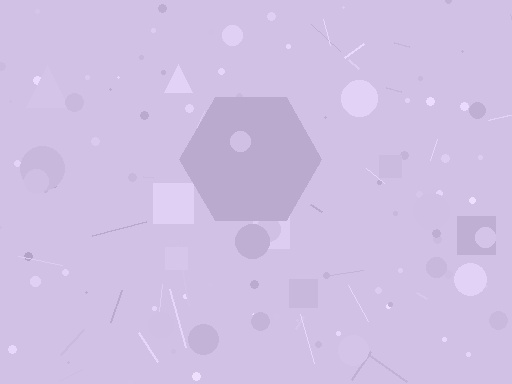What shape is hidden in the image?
A hexagon is hidden in the image.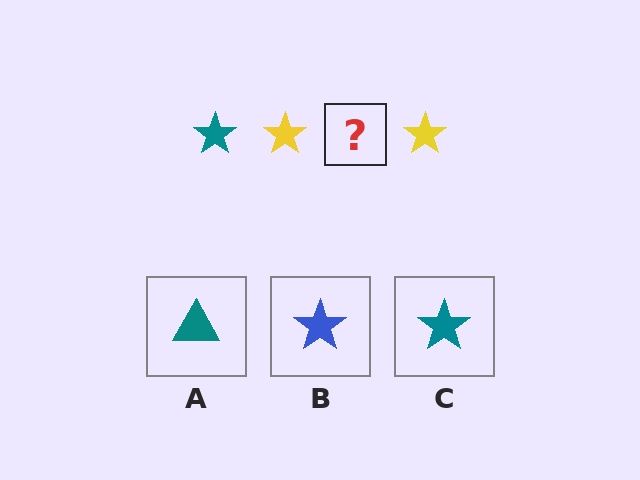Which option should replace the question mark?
Option C.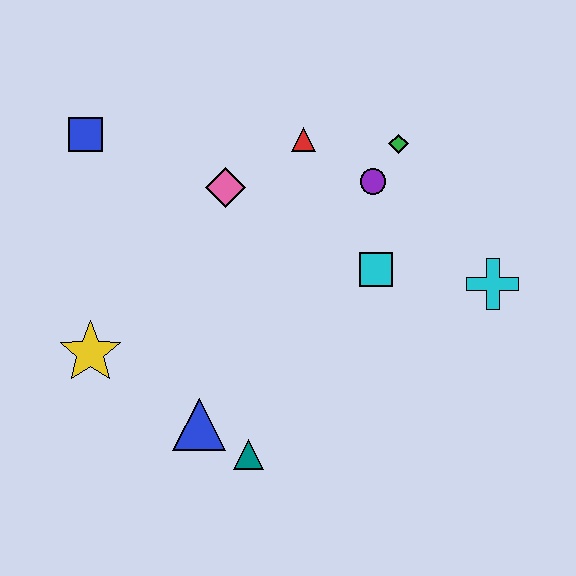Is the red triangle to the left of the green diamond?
Yes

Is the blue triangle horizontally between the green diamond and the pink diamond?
No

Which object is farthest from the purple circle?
The yellow star is farthest from the purple circle.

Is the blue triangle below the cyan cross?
Yes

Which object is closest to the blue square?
The pink diamond is closest to the blue square.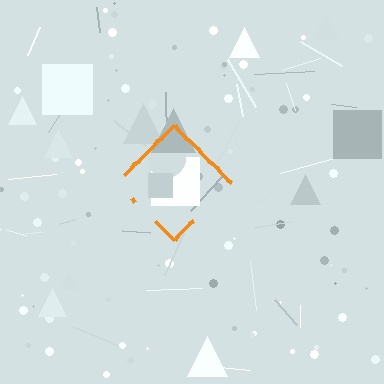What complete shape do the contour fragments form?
The contour fragments form a diamond.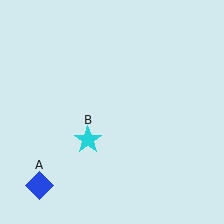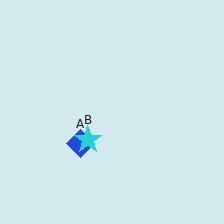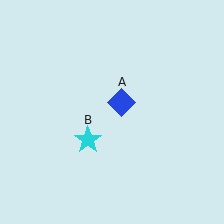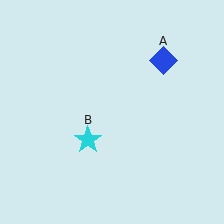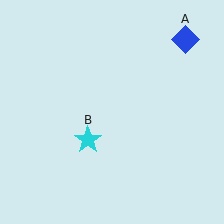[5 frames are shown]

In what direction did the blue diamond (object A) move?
The blue diamond (object A) moved up and to the right.